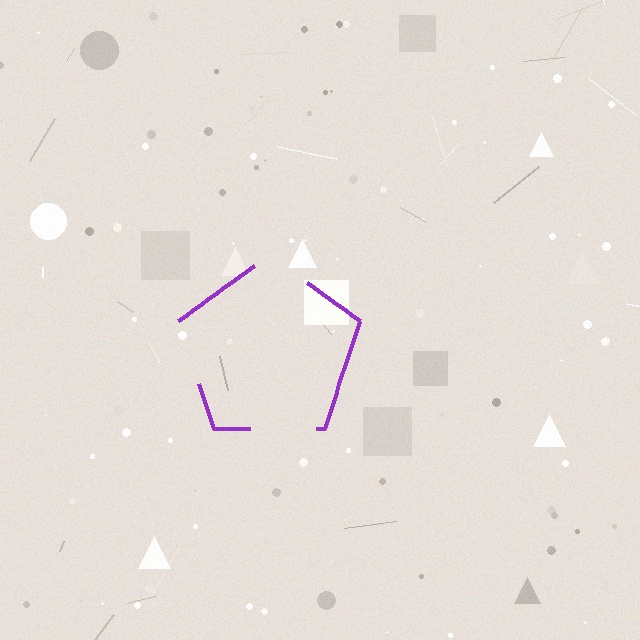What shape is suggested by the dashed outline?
The dashed outline suggests a pentagon.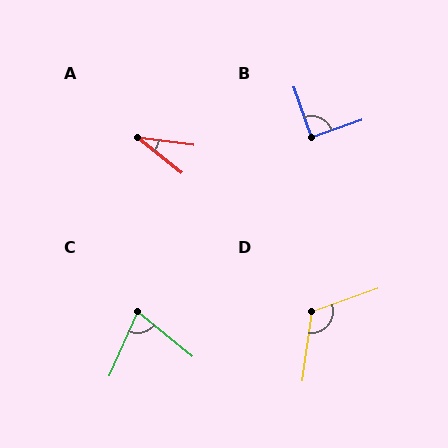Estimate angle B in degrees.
Approximately 90 degrees.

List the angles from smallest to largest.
A (31°), C (75°), B (90°), D (117°).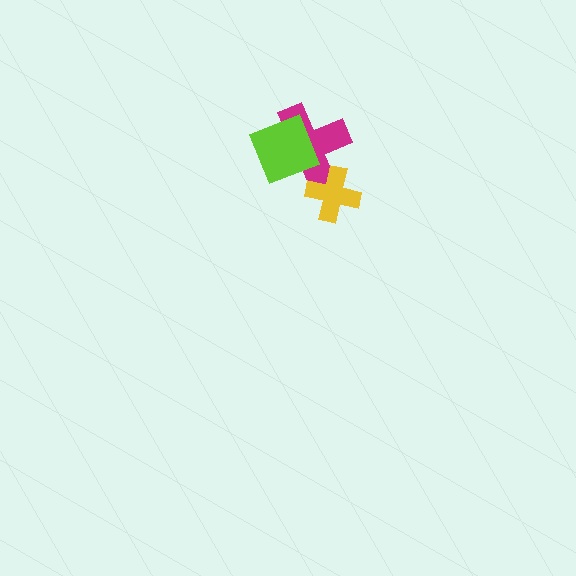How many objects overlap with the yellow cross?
1 object overlaps with the yellow cross.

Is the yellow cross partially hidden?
No, no other shape covers it.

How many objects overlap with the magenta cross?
2 objects overlap with the magenta cross.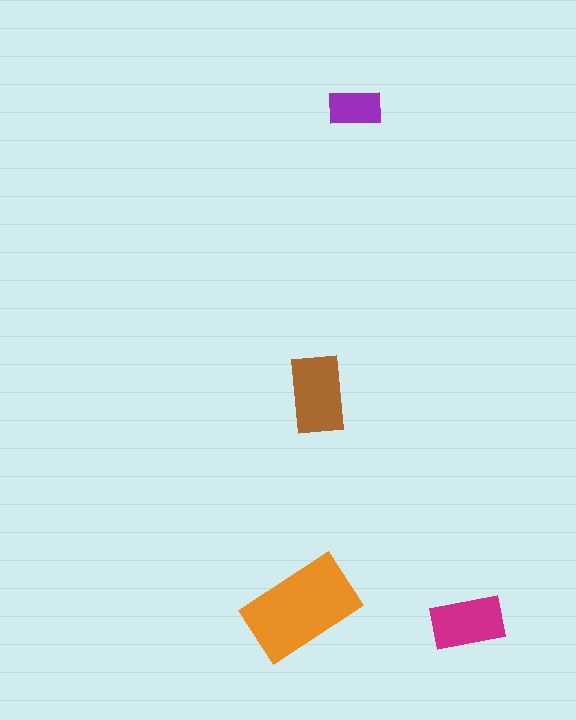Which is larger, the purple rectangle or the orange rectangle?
The orange one.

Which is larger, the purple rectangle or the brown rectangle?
The brown one.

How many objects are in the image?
There are 4 objects in the image.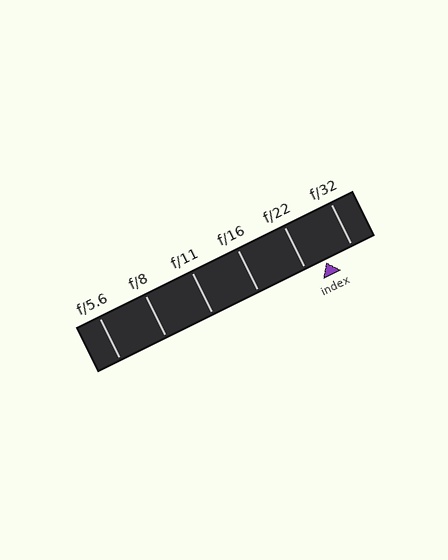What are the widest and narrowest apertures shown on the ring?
The widest aperture shown is f/5.6 and the narrowest is f/32.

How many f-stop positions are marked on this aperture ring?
There are 6 f-stop positions marked.